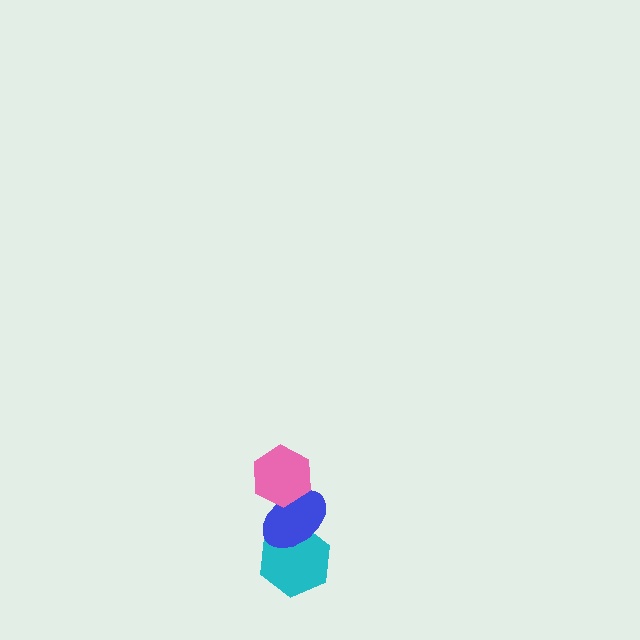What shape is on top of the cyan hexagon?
The blue ellipse is on top of the cyan hexagon.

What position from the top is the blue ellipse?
The blue ellipse is 2nd from the top.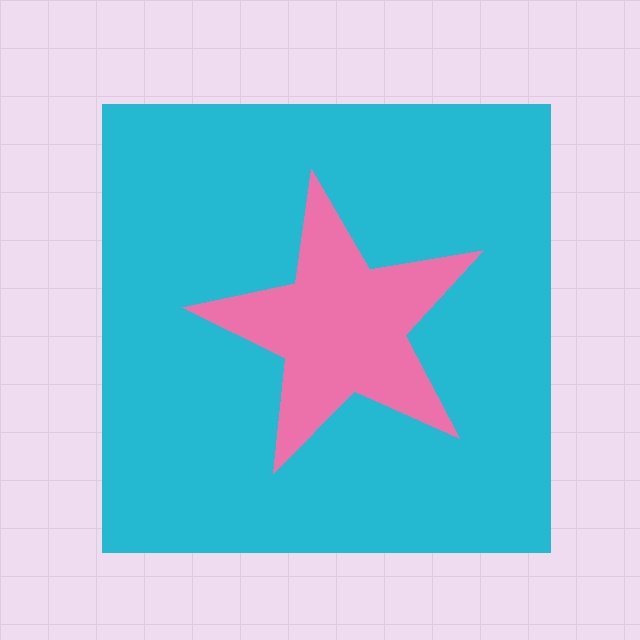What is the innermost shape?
The pink star.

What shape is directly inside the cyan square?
The pink star.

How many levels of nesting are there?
2.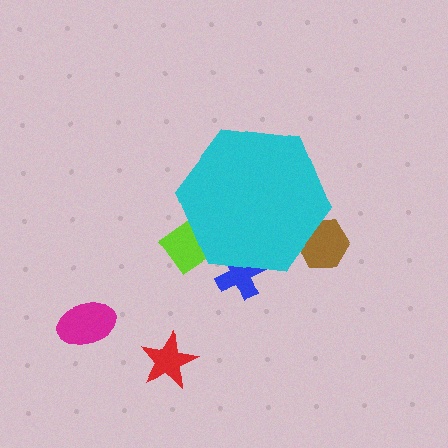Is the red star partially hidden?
No, the red star is fully visible.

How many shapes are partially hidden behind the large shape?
3 shapes are partially hidden.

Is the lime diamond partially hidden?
Yes, the lime diamond is partially hidden behind the cyan hexagon.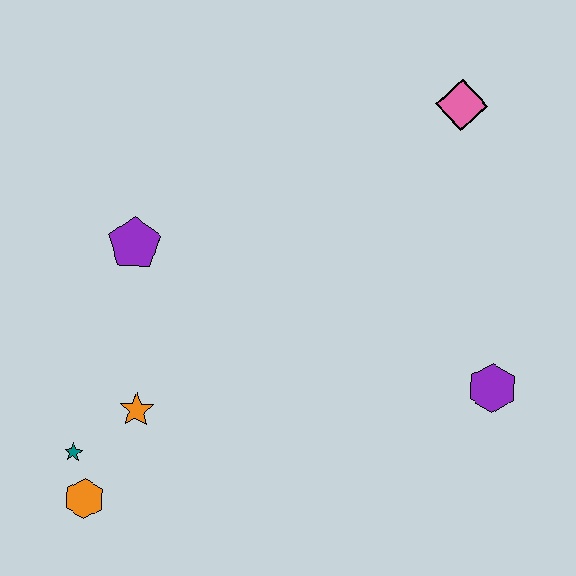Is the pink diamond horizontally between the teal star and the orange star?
No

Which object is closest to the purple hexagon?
The pink diamond is closest to the purple hexagon.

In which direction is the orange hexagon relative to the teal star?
The orange hexagon is below the teal star.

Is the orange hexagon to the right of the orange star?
No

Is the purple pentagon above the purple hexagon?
Yes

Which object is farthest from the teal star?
The pink diamond is farthest from the teal star.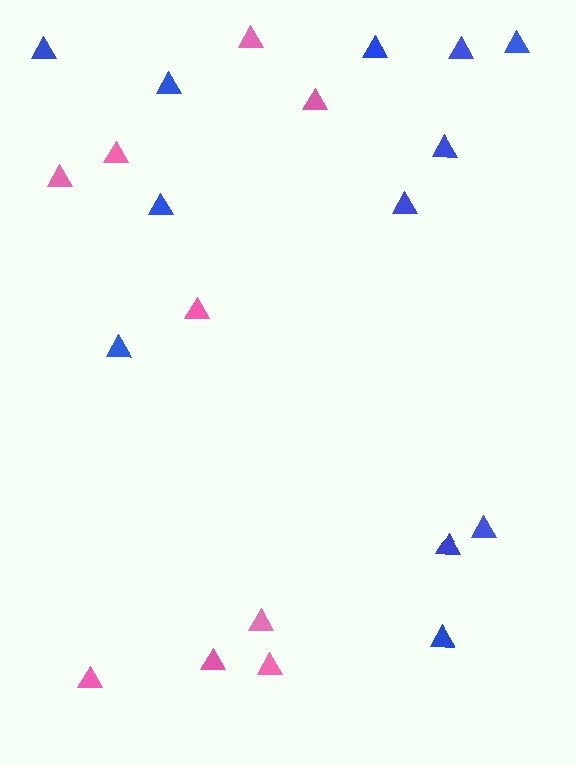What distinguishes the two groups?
There are 2 groups: one group of blue triangles (12) and one group of pink triangles (9).